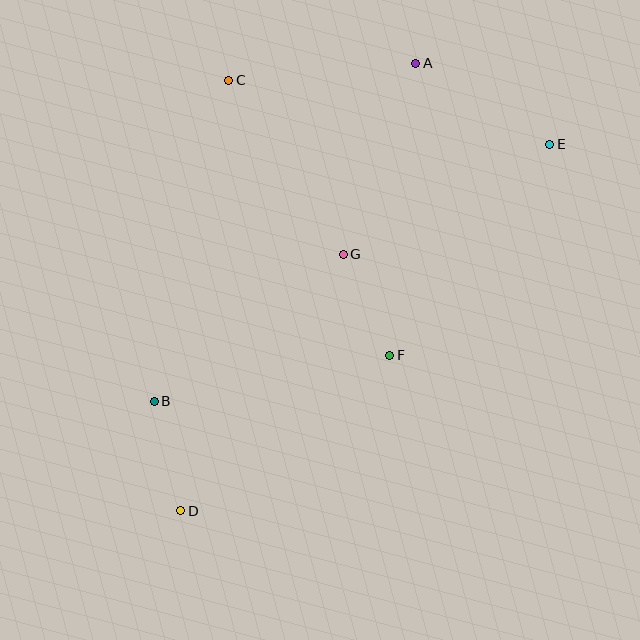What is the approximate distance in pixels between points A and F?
The distance between A and F is approximately 293 pixels.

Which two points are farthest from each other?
Points D and E are farthest from each other.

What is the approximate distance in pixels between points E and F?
The distance between E and F is approximately 265 pixels.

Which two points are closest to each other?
Points F and G are closest to each other.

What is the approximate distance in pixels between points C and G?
The distance between C and G is approximately 208 pixels.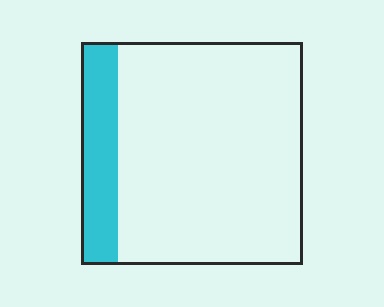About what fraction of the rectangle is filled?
About one sixth (1/6).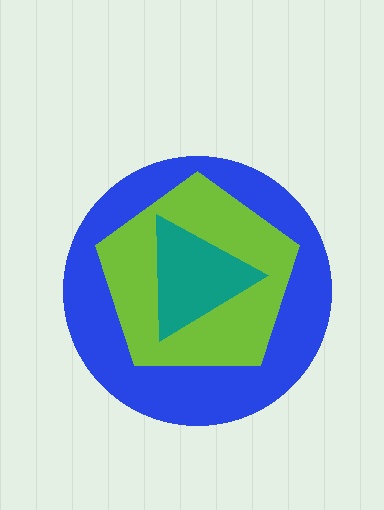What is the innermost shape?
The teal triangle.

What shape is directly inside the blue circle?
The lime pentagon.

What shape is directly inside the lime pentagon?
The teal triangle.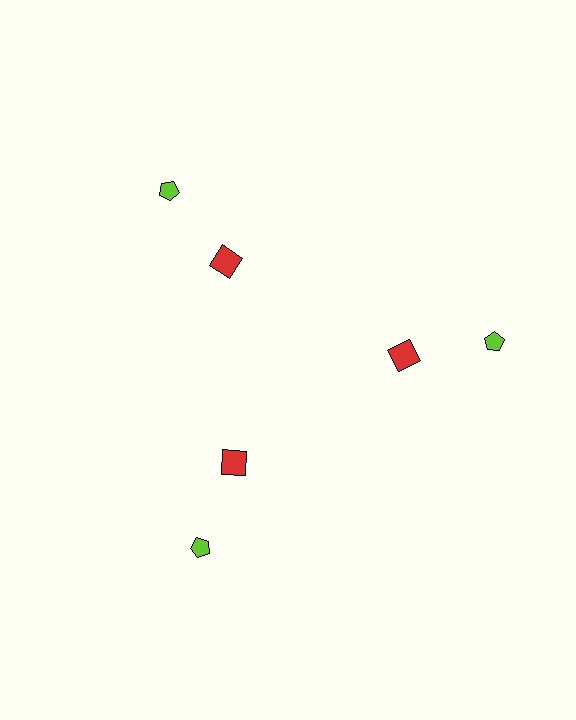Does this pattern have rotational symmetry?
Yes, this pattern has 3-fold rotational symmetry. It looks the same after rotating 120 degrees around the center.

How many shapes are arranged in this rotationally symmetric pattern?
There are 6 shapes, arranged in 3 groups of 2.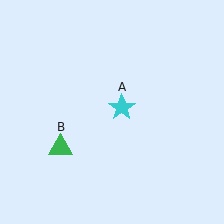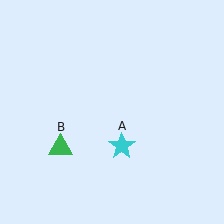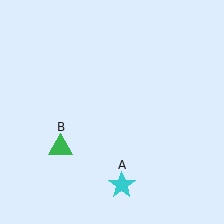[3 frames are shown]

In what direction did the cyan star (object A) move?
The cyan star (object A) moved down.